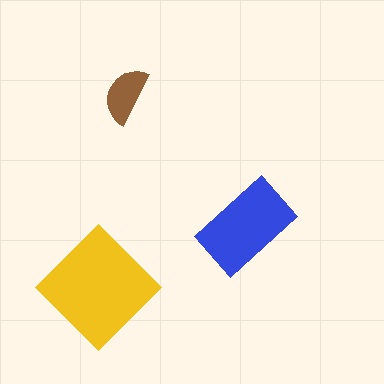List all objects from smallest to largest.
The brown semicircle, the blue rectangle, the yellow diamond.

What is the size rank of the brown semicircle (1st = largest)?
3rd.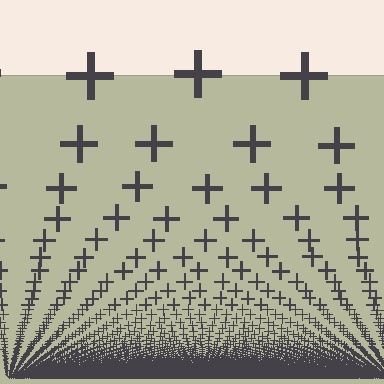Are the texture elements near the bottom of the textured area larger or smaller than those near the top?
Smaller. The gradient is inverted — elements near the bottom are smaller and denser.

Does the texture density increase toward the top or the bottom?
Density increases toward the bottom.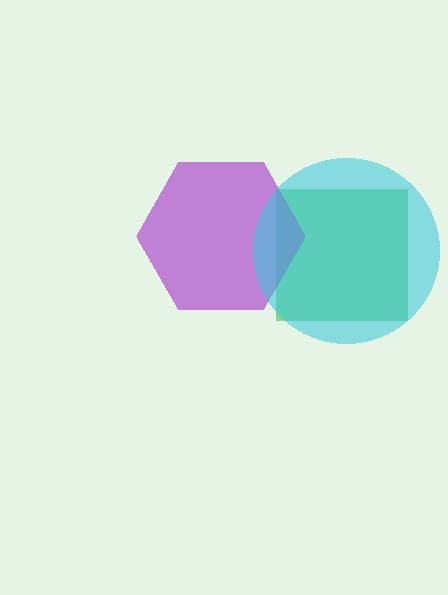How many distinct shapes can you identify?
There are 3 distinct shapes: a green square, a purple hexagon, a cyan circle.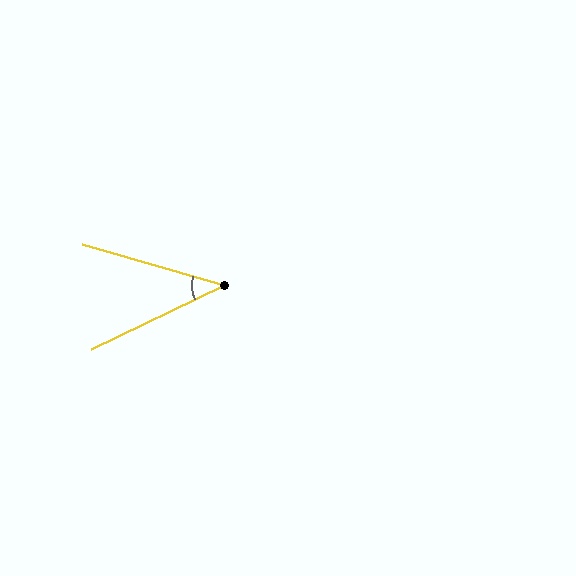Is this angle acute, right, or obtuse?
It is acute.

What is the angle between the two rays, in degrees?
Approximately 42 degrees.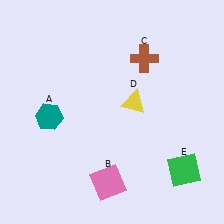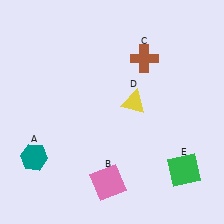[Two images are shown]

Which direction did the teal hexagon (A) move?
The teal hexagon (A) moved down.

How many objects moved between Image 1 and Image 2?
1 object moved between the two images.